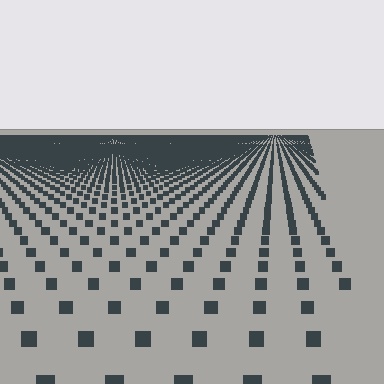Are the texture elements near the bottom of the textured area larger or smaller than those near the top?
Larger. Near the bottom, elements are closer to the viewer and appear at a bigger on-screen size.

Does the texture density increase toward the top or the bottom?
Density increases toward the top.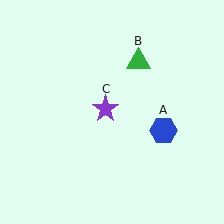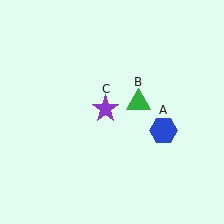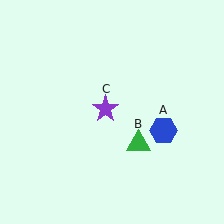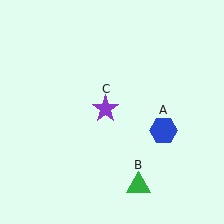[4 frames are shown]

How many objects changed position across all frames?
1 object changed position: green triangle (object B).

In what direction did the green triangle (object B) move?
The green triangle (object B) moved down.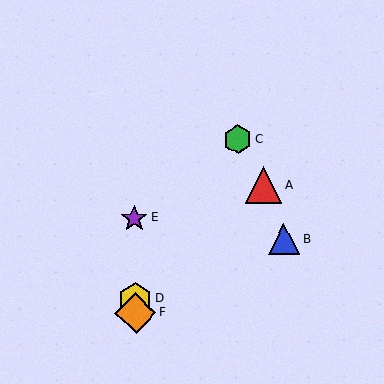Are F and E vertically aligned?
Yes, both are at x≈136.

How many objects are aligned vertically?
3 objects (D, E, F) are aligned vertically.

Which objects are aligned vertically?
Objects D, E, F are aligned vertically.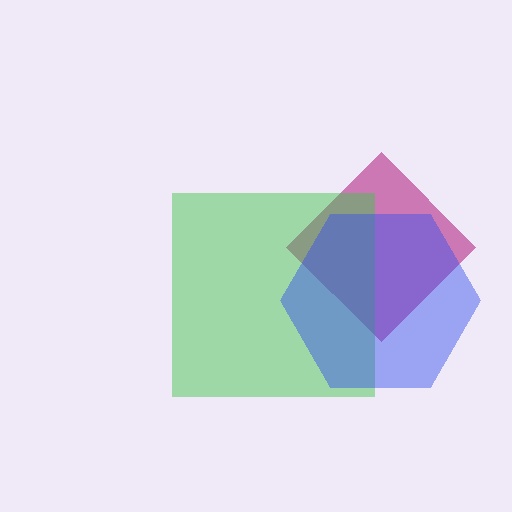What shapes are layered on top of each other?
The layered shapes are: a magenta diamond, a green square, a blue hexagon.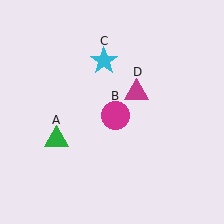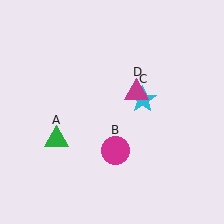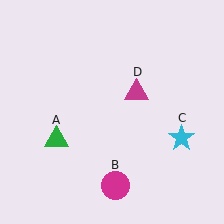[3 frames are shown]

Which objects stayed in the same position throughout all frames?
Green triangle (object A) and magenta triangle (object D) remained stationary.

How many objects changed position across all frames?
2 objects changed position: magenta circle (object B), cyan star (object C).